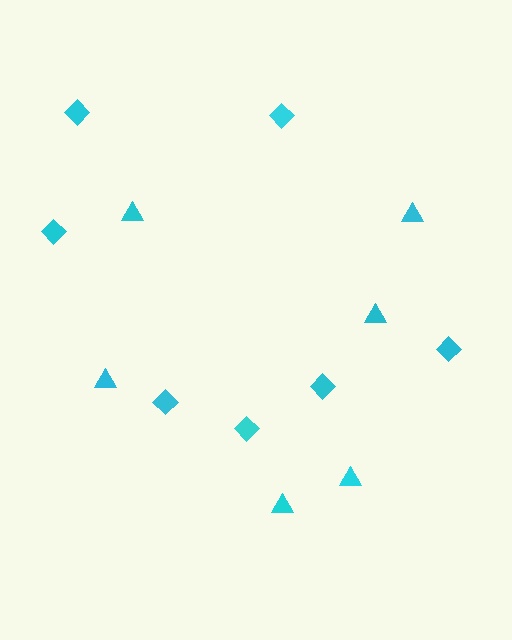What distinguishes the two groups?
There are 2 groups: one group of triangles (6) and one group of diamonds (7).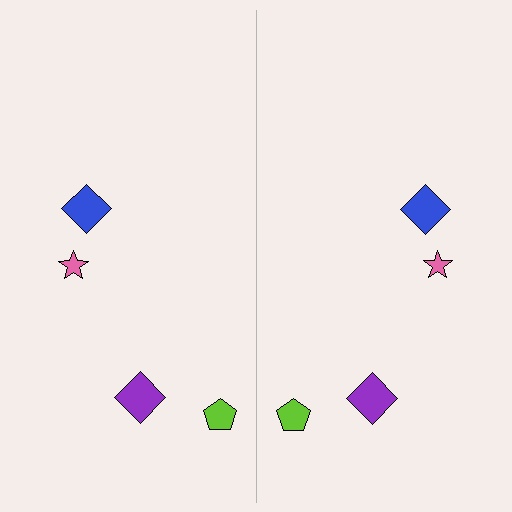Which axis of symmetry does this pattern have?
The pattern has a vertical axis of symmetry running through the center of the image.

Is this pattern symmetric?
Yes, this pattern has bilateral (reflection) symmetry.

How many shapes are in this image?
There are 8 shapes in this image.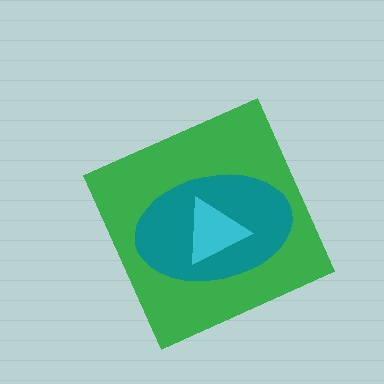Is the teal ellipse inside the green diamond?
Yes.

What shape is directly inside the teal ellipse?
The cyan triangle.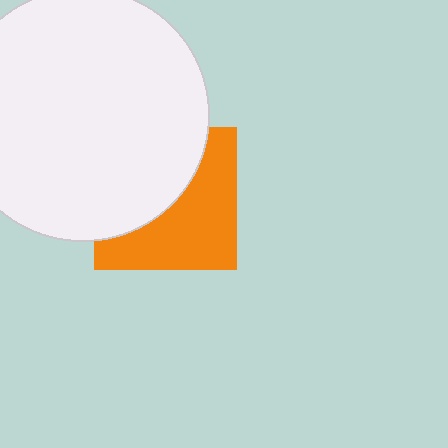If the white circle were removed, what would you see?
You would see the complete orange square.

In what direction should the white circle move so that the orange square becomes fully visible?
The white circle should move toward the upper-left. That is the shortest direction to clear the overlap and leave the orange square fully visible.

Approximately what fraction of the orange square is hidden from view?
Roughly 48% of the orange square is hidden behind the white circle.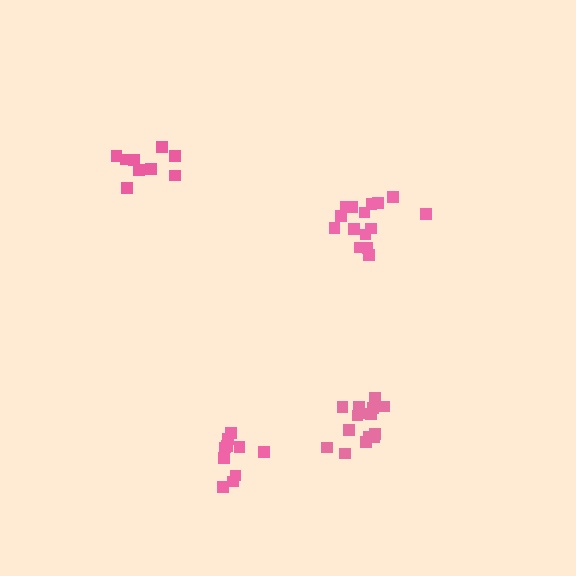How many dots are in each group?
Group 1: 15 dots, Group 2: 10 dots, Group 3: 9 dots, Group 4: 15 dots (49 total).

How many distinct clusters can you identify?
There are 4 distinct clusters.